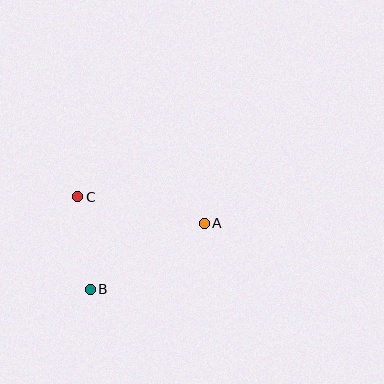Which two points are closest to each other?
Points B and C are closest to each other.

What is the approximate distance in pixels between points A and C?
The distance between A and C is approximately 129 pixels.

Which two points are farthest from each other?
Points A and B are farthest from each other.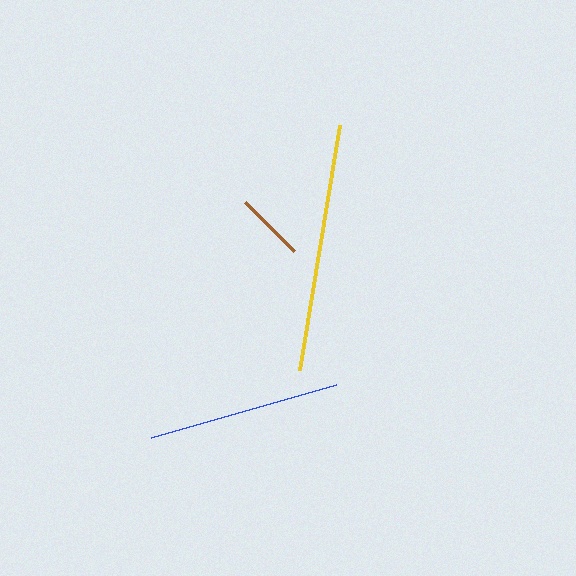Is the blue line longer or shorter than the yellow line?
The yellow line is longer than the blue line.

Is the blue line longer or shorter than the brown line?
The blue line is longer than the brown line.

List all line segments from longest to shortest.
From longest to shortest: yellow, blue, brown.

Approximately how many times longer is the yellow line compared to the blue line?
The yellow line is approximately 1.3 times the length of the blue line.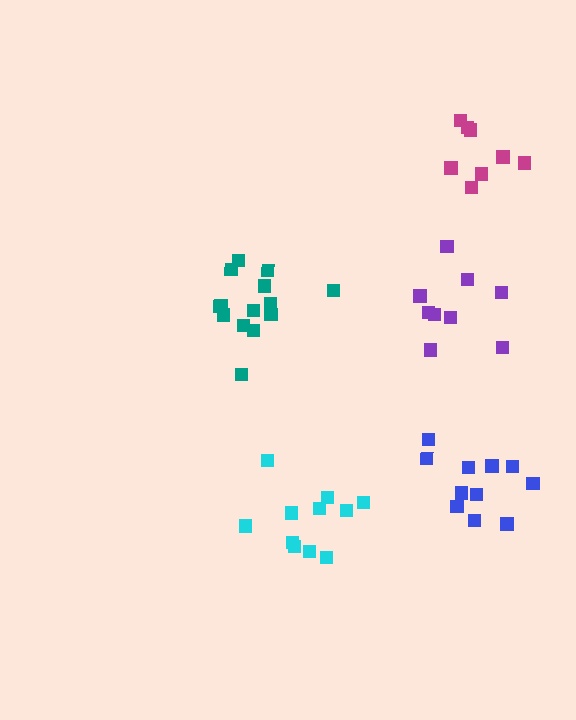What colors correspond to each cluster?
The clusters are colored: teal, magenta, cyan, purple, blue.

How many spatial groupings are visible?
There are 5 spatial groupings.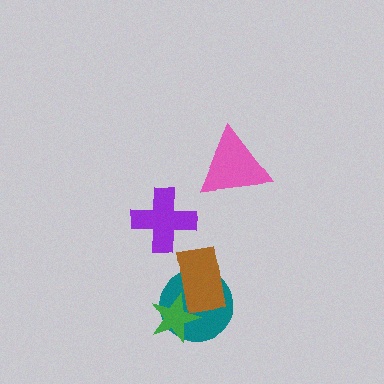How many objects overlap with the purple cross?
0 objects overlap with the purple cross.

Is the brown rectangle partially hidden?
No, no other shape covers it.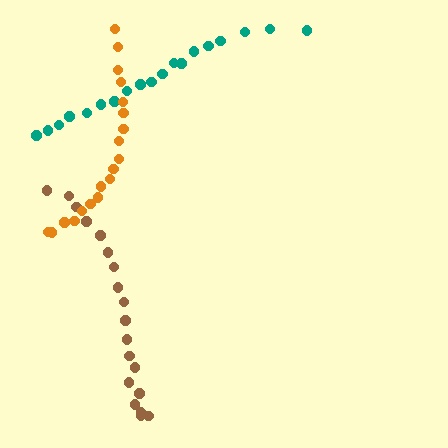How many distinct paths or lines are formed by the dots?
There are 3 distinct paths.